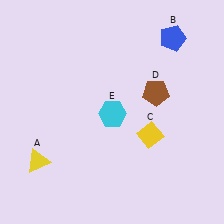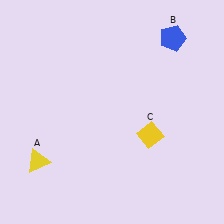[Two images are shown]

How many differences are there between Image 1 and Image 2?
There are 2 differences between the two images.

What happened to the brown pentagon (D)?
The brown pentagon (D) was removed in Image 2. It was in the top-right area of Image 1.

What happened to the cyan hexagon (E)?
The cyan hexagon (E) was removed in Image 2. It was in the bottom-right area of Image 1.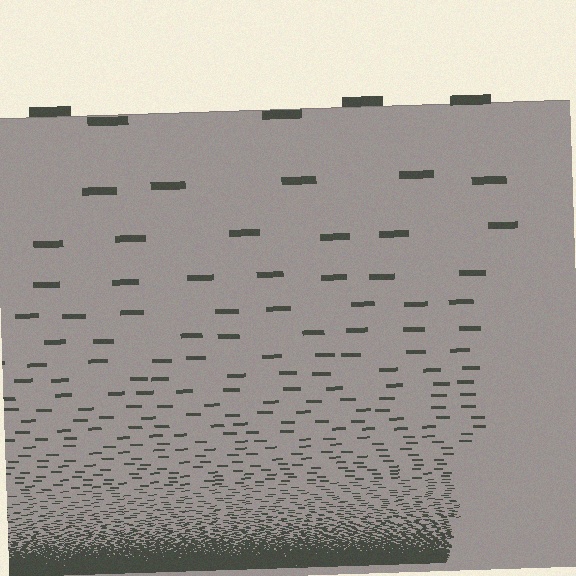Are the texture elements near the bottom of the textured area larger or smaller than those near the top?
Smaller. The gradient is inverted — elements near the bottom are smaller and denser.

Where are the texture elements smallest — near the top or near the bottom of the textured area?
Near the bottom.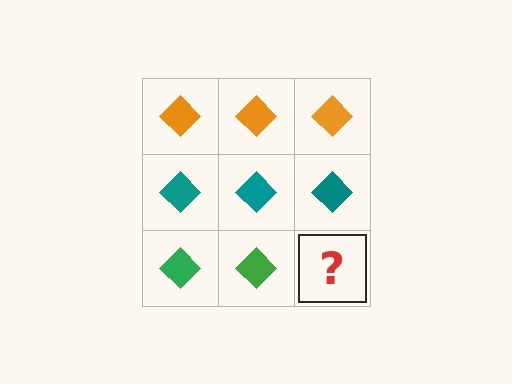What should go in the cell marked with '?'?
The missing cell should contain a green diamond.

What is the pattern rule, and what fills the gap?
The rule is that each row has a consistent color. The gap should be filled with a green diamond.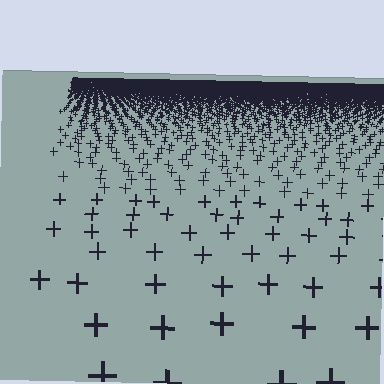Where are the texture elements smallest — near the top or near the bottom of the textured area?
Near the top.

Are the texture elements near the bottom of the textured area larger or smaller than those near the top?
Larger. Near the bottom, elements are closer to the viewer and appear at a bigger on-screen size.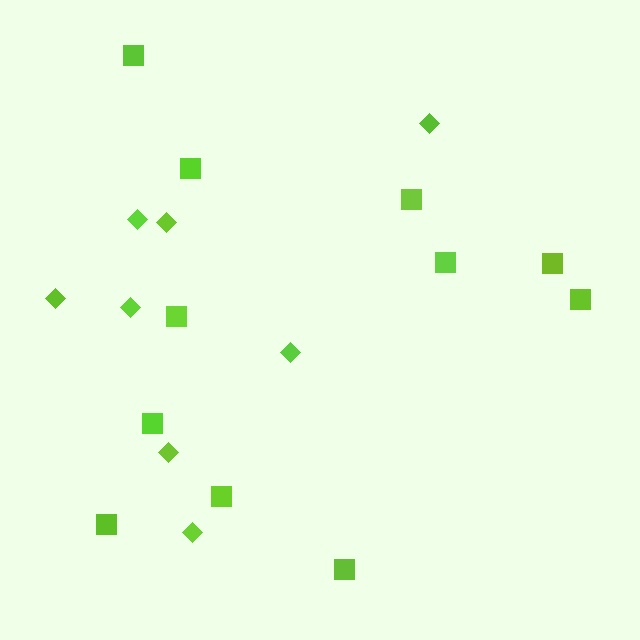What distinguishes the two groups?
There are 2 groups: one group of diamonds (8) and one group of squares (11).